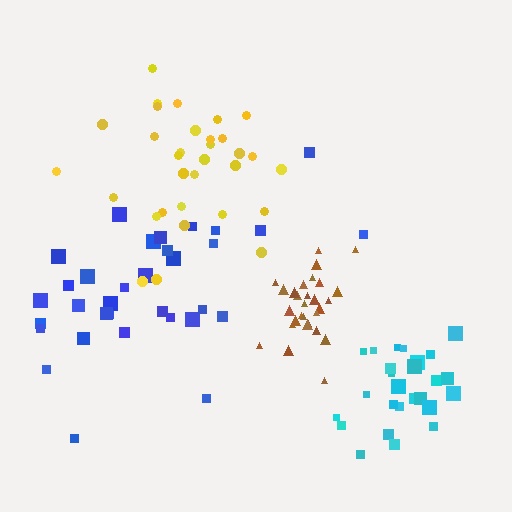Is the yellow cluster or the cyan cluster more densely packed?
Cyan.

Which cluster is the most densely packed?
Brown.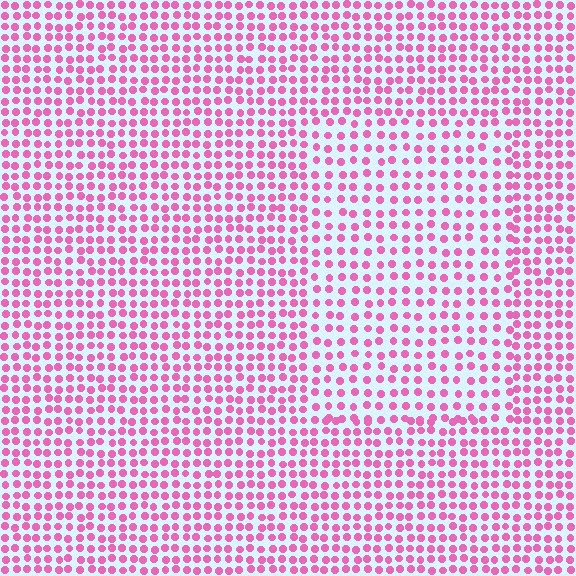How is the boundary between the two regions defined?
The boundary is defined by a change in element density (approximately 1.5x ratio). All elements are the same color, size, and shape.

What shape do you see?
I see a rectangle.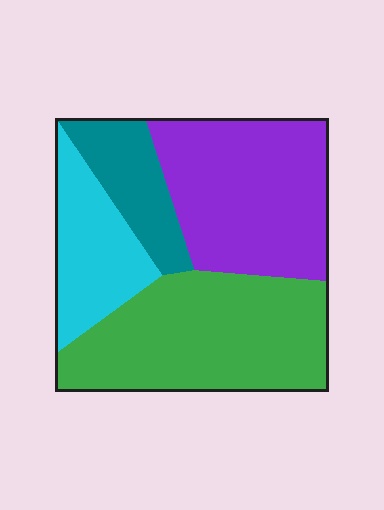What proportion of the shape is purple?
Purple takes up about one third (1/3) of the shape.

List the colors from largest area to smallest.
From largest to smallest: green, purple, cyan, teal.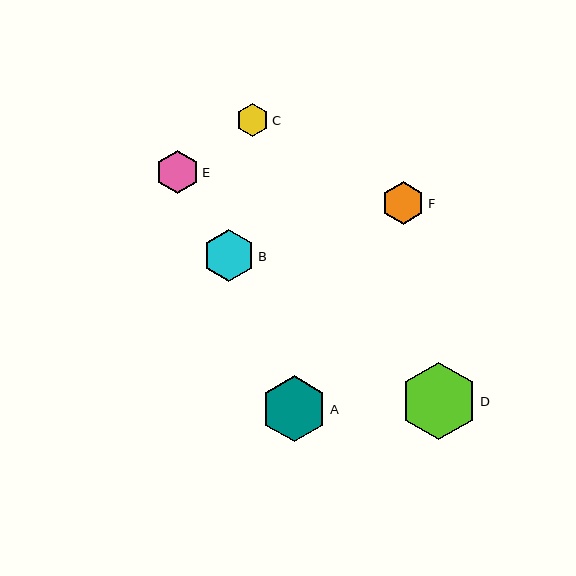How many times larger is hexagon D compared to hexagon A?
Hexagon D is approximately 1.2 times the size of hexagon A.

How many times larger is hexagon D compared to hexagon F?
Hexagon D is approximately 1.8 times the size of hexagon F.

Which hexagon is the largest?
Hexagon D is the largest with a size of approximately 77 pixels.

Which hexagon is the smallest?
Hexagon C is the smallest with a size of approximately 33 pixels.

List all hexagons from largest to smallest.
From largest to smallest: D, A, B, E, F, C.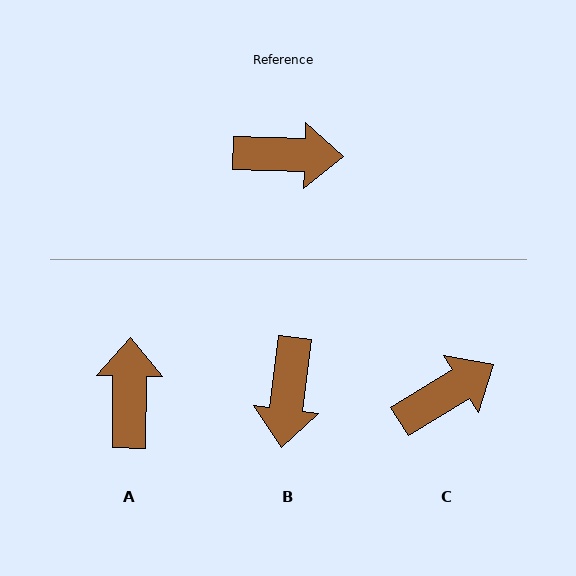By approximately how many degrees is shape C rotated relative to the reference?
Approximately 33 degrees counter-clockwise.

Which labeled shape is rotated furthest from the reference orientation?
B, about 96 degrees away.